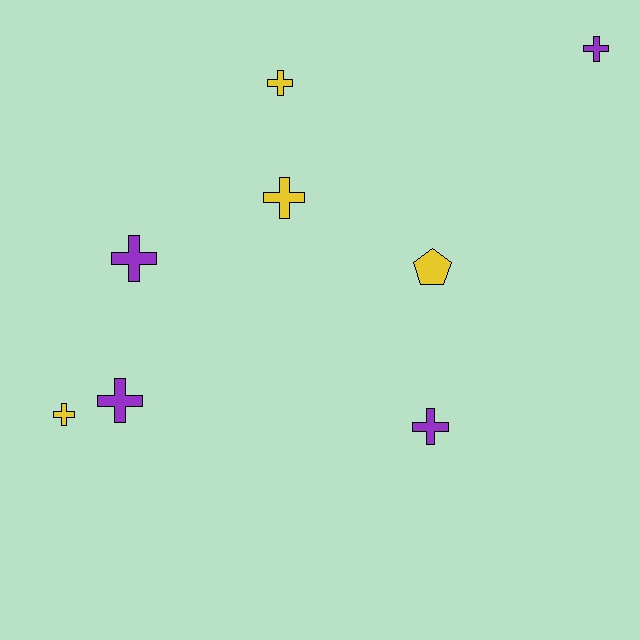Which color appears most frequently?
Yellow, with 4 objects.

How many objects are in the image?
There are 8 objects.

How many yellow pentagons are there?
There is 1 yellow pentagon.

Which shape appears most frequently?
Cross, with 7 objects.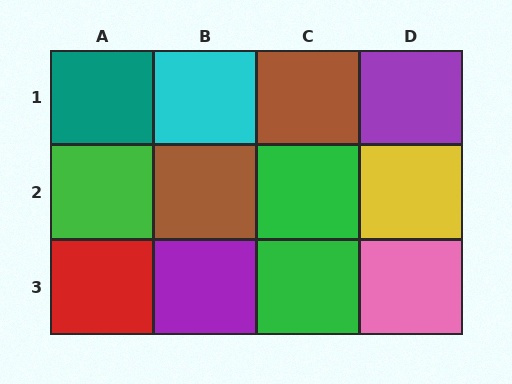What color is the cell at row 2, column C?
Green.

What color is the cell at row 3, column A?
Red.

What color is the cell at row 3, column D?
Pink.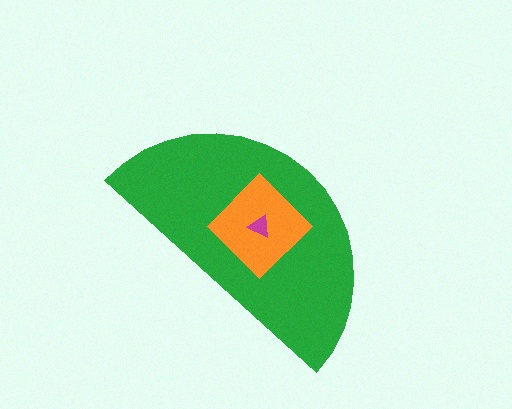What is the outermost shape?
The green semicircle.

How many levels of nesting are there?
3.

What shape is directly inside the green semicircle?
The orange diamond.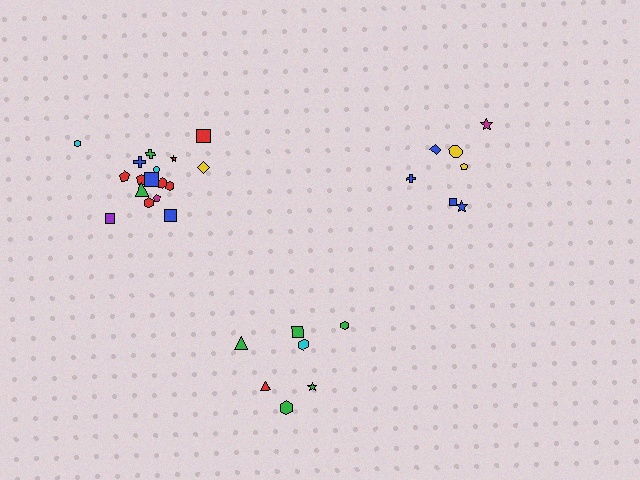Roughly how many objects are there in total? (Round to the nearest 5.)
Roughly 30 objects in total.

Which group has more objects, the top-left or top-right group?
The top-left group.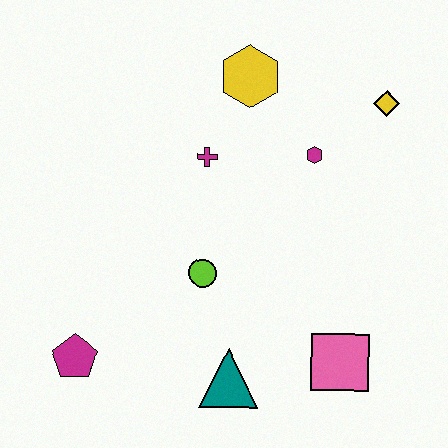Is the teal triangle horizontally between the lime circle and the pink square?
Yes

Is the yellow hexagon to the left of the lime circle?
No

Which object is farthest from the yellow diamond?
The magenta pentagon is farthest from the yellow diamond.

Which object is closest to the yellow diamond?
The magenta hexagon is closest to the yellow diamond.